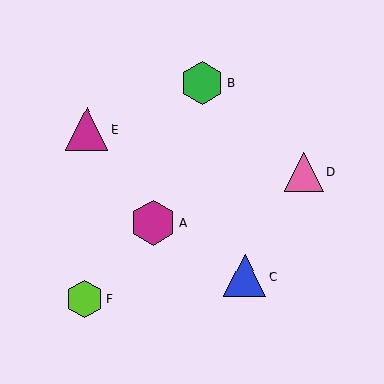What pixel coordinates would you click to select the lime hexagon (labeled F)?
Click at (85, 299) to select the lime hexagon F.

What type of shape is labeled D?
Shape D is a pink triangle.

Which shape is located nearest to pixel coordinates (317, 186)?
The pink triangle (labeled D) at (304, 172) is nearest to that location.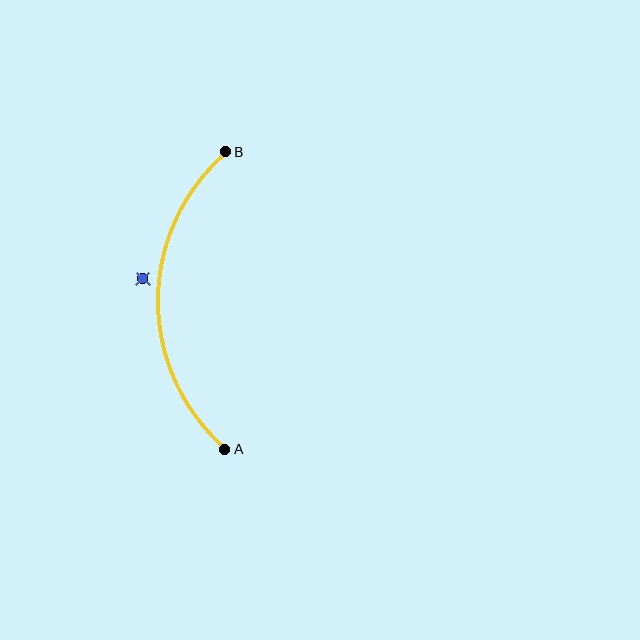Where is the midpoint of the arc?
The arc midpoint is the point on the curve farthest from the straight line joining A and B. It sits to the left of that line.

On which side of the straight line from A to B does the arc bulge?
The arc bulges to the left of the straight line connecting A and B.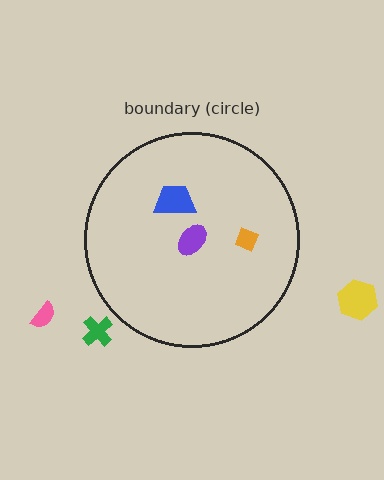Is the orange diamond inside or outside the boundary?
Inside.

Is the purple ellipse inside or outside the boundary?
Inside.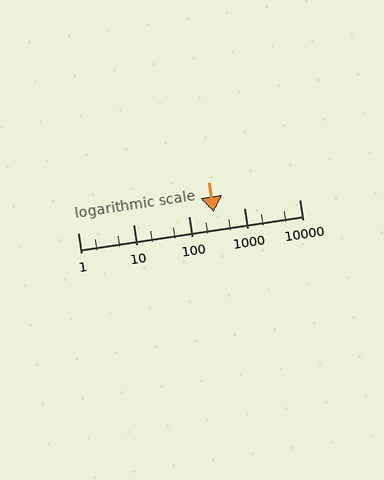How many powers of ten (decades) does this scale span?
The scale spans 4 decades, from 1 to 10000.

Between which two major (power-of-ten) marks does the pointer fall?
The pointer is between 100 and 1000.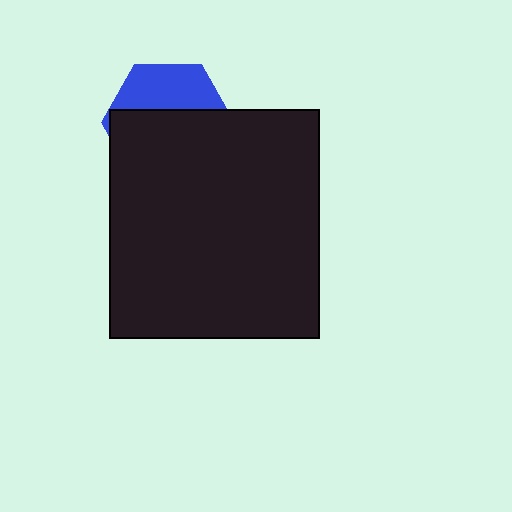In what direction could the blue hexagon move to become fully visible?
The blue hexagon could move up. That would shift it out from behind the black rectangle entirely.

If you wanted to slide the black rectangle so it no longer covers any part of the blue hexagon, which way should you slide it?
Slide it down — that is the most direct way to separate the two shapes.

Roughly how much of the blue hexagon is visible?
A small part of it is visible (roughly 37%).